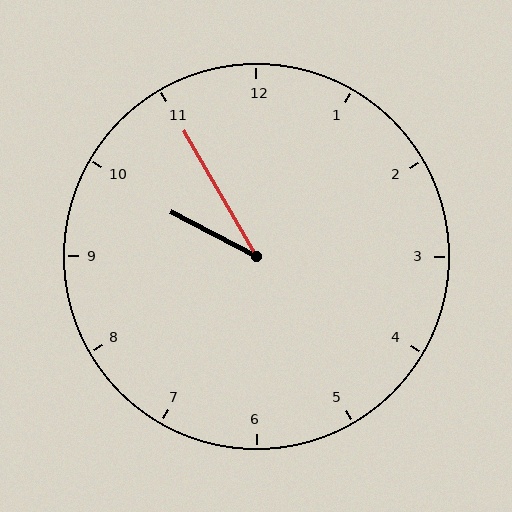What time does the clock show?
9:55.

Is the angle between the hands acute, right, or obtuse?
It is acute.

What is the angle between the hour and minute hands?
Approximately 32 degrees.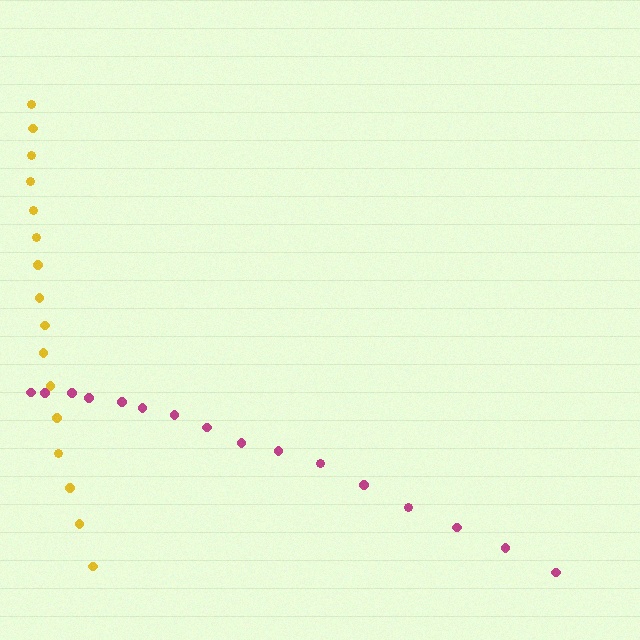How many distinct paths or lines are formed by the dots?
There are 2 distinct paths.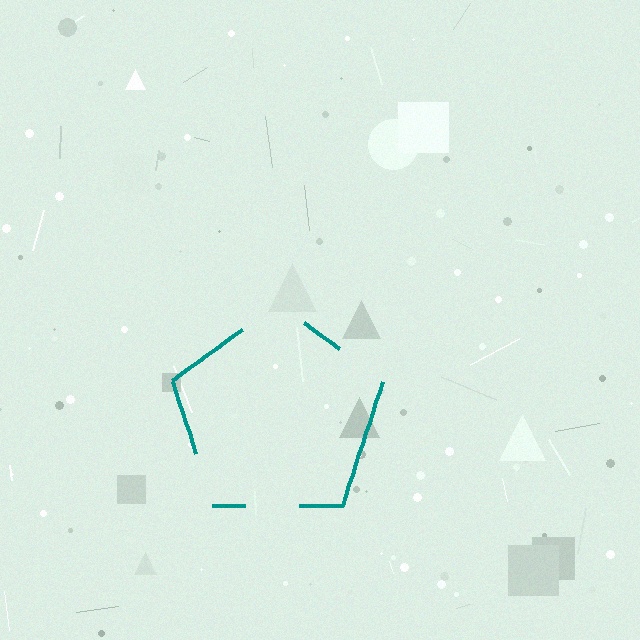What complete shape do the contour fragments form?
The contour fragments form a pentagon.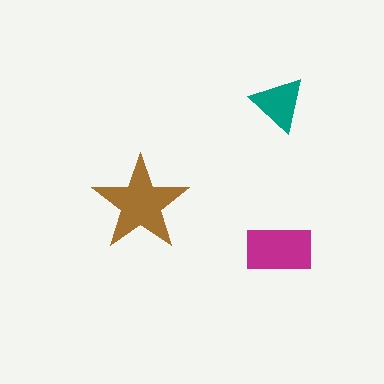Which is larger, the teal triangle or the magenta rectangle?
The magenta rectangle.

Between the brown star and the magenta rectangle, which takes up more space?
The brown star.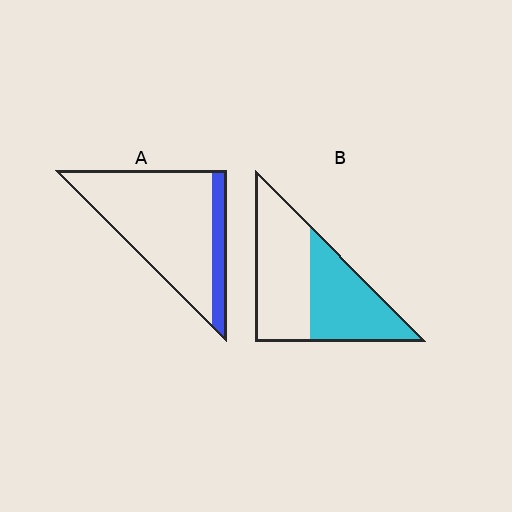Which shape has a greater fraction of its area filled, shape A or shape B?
Shape B.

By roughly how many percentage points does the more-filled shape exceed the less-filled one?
By roughly 30 percentage points (B over A).